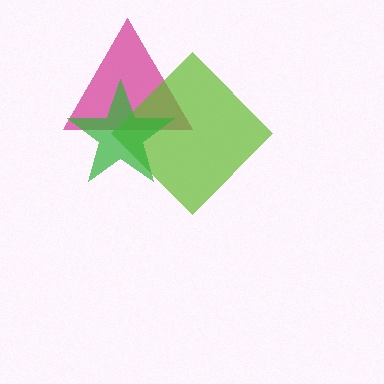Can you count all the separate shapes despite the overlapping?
Yes, there are 3 separate shapes.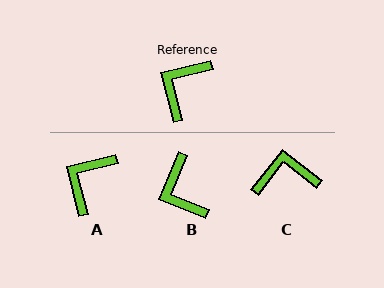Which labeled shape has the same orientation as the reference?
A.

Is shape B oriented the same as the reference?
No, it is off by about 53 degrees.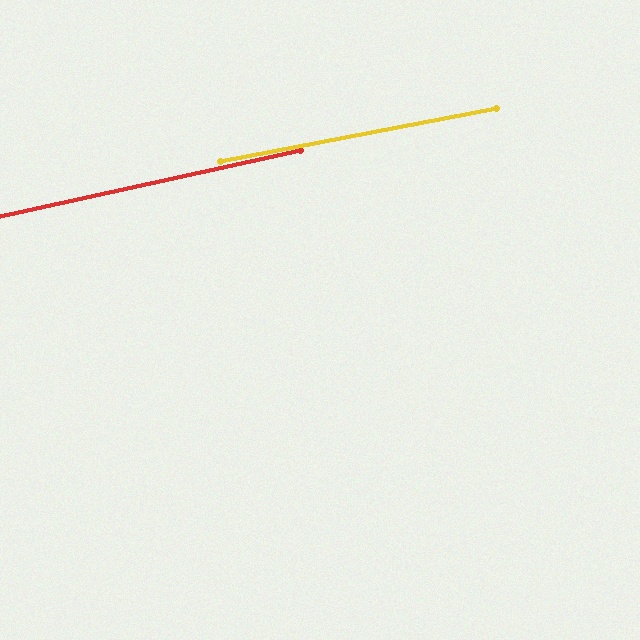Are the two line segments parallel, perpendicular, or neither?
Parallel — their directions differ by only 1.6°.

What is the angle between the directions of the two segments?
Approximately 2 degrees.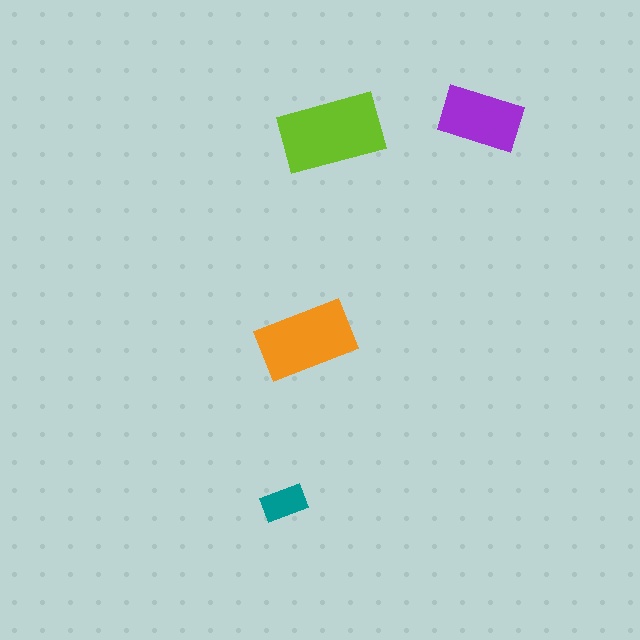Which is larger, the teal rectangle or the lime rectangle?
The lime one.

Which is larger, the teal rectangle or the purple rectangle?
The purple one.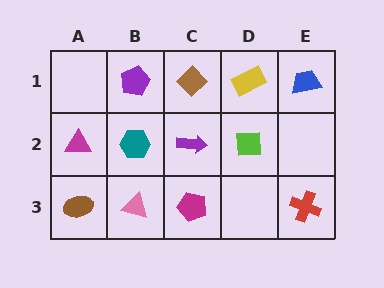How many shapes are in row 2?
4 shapes.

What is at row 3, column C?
A magenta pentagon.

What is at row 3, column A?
A brown ellipse.